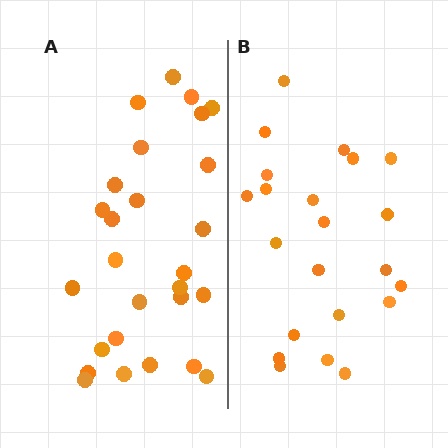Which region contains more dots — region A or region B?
Region A (the left region) has more dots.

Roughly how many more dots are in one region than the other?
Region A has about 5 more dots than region B.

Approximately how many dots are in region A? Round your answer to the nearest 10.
About 30 dots. (The exact count is 27, which rounds to 30.)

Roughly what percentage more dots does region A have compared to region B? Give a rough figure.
About 25% more.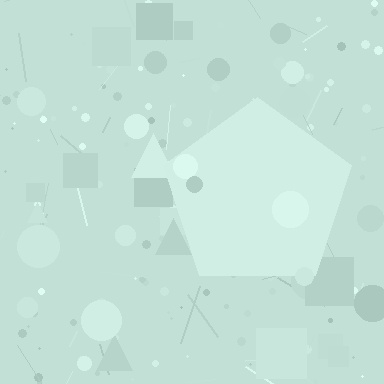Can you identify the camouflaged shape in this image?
The camouflaged shape is a pentagon.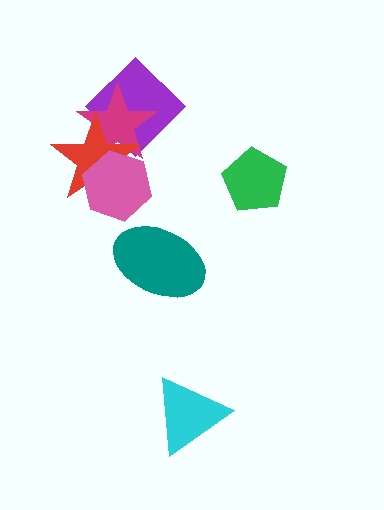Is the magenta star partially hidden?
Yes, it is partially covered by another shape.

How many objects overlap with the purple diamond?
2 objects overlap with the purple diamond.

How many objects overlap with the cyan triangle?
0 objects overlap with the cyan triangle.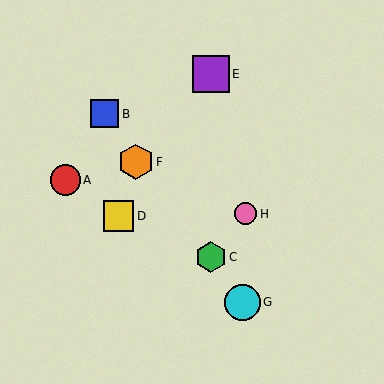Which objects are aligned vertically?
Objects C, E are aligned vertically.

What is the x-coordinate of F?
Object F is at x≈136.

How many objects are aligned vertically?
2 objects (C, E) are aligned vertically.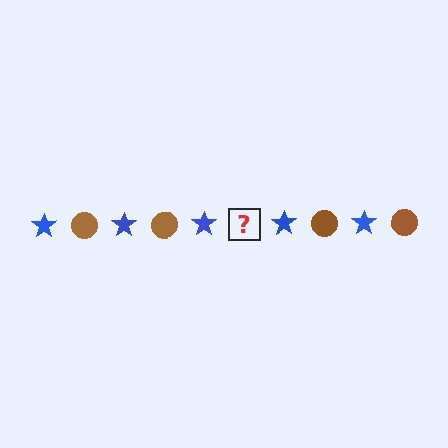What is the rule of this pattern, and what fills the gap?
The rule is that the pattern alternates between blue star and brown circle. The gap should be filled with a brown circle.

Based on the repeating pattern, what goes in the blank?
The blank should be a brown circle.